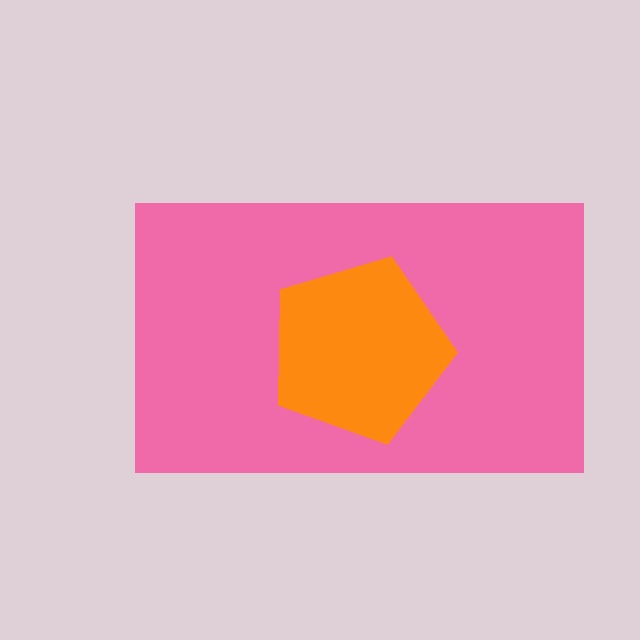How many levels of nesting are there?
2.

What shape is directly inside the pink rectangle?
The orange pentagon.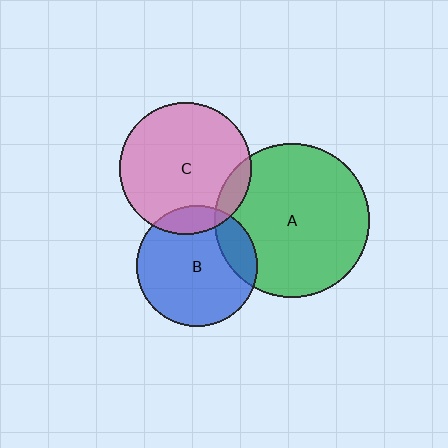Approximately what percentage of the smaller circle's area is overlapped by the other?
Approximately 15%.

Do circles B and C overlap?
Yes.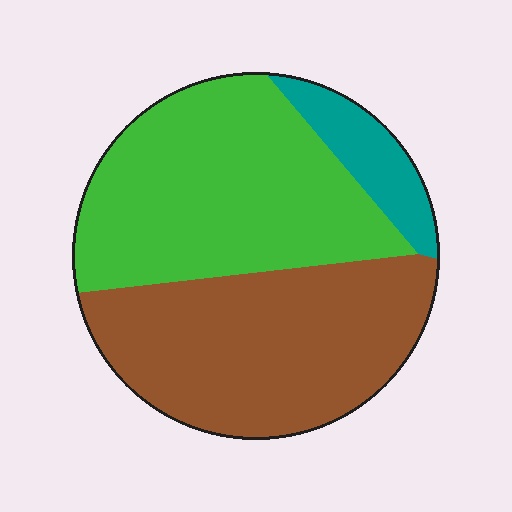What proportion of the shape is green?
Green covers around 45% of the shape.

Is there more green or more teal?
Green.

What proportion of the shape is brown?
Brown covers 44% of the shape.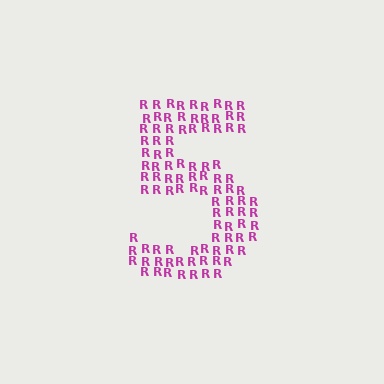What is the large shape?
The large shape is the digit 5.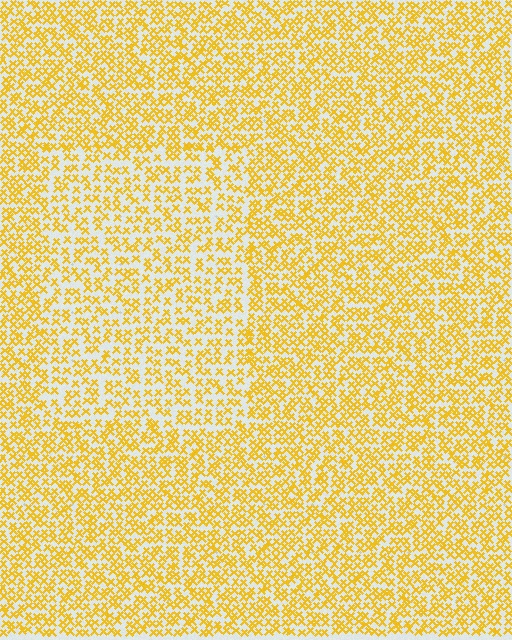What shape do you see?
I see a rectangle.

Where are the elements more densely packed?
The elements are more densely packed outside the rectangle boundary.